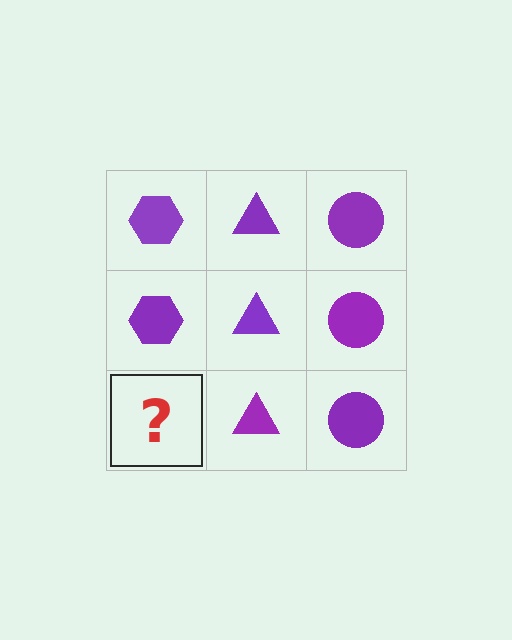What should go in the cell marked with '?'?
The missing cell should contain a purple hexagon.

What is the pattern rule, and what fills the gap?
The rule is that each column has a consistent shape. The gap should be filled with a purple hexagon.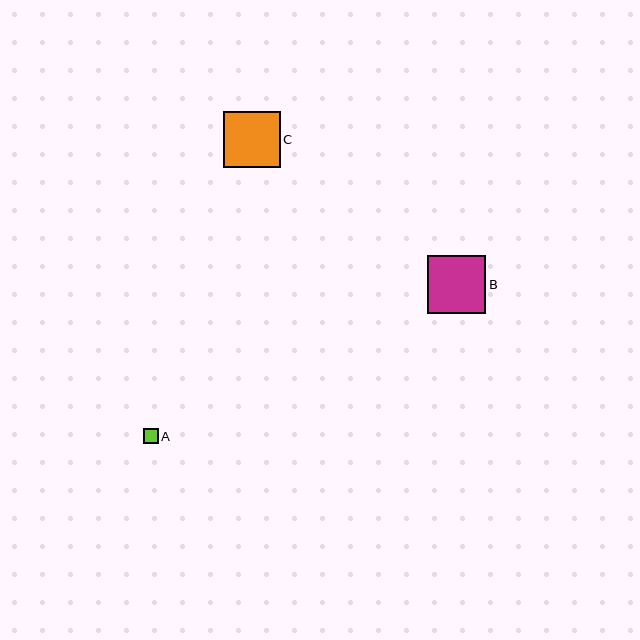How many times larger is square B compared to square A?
Square B is approximately 3.8 times the size of square A.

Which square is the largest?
Square B is the largest with a size of approximately 58 pixels.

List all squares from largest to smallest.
From largest to smallest: B, C, A.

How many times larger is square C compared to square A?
Square C is approximately 3.7 times the size of square A.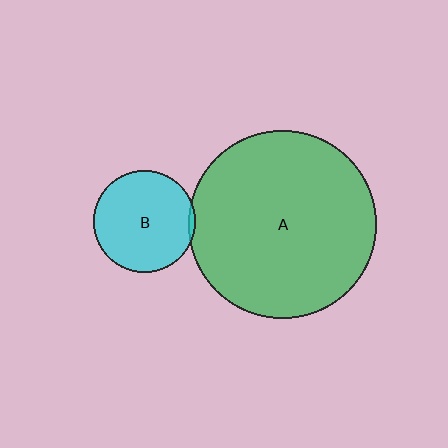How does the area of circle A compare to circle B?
Approximately 3.4 times.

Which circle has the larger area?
Circle A (green).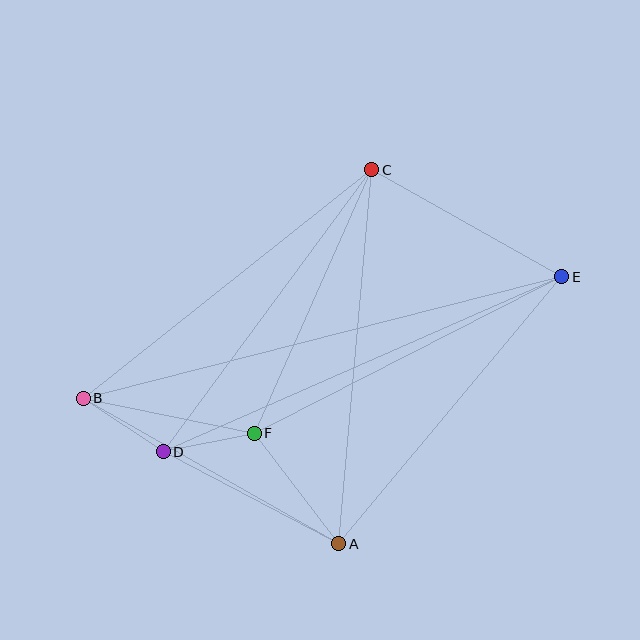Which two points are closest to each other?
Points D and F are closest to each other.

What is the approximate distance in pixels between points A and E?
The distance between A and E is approximately 348 pixels.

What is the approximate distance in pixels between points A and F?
The distance between A and F is approximately 139 pixels.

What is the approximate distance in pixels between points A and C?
The distance between A and C is approximately 375 pixels.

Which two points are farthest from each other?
Points B and E are farthest from each other.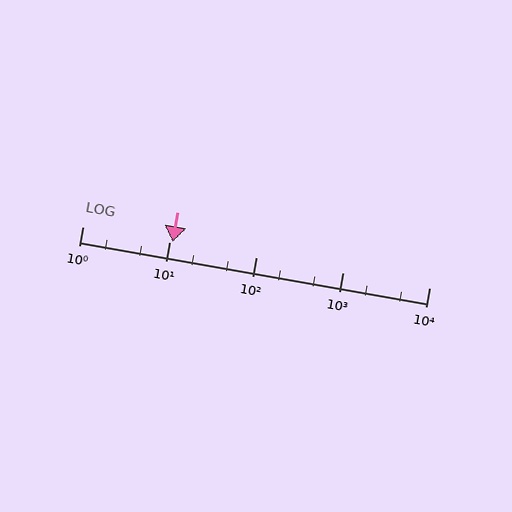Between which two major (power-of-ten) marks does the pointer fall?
The pointer is between 10 and 100.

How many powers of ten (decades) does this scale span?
The scale spans 4 decades, from 1 to 10000.